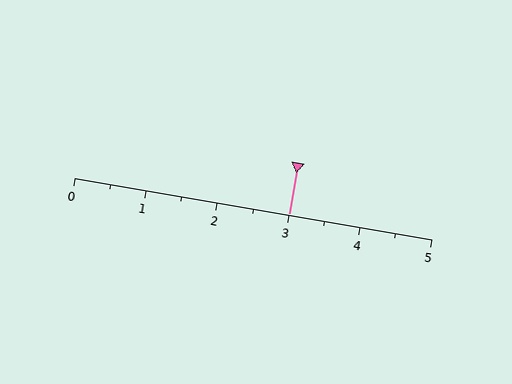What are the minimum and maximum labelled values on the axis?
The axis runs from 0 to 5.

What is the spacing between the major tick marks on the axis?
The major ticks are spaced 1 apart.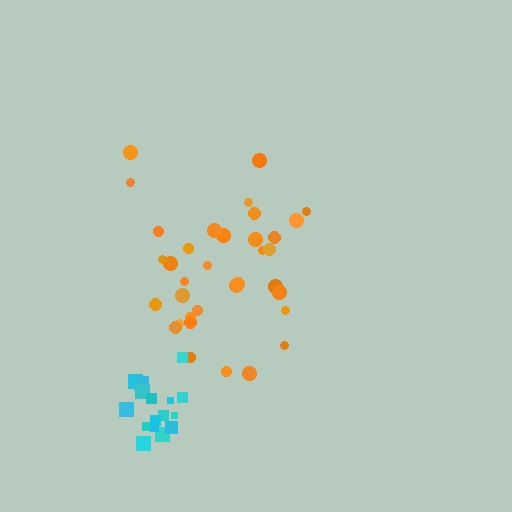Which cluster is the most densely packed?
Cyan.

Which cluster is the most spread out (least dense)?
Orange.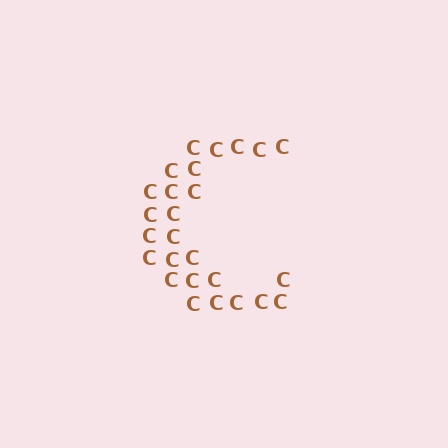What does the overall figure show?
The overall figure shows the letter C.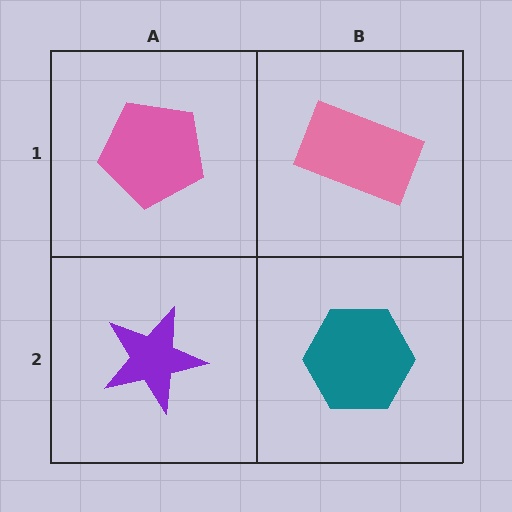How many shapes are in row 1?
2 shapes.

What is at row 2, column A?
A purple star.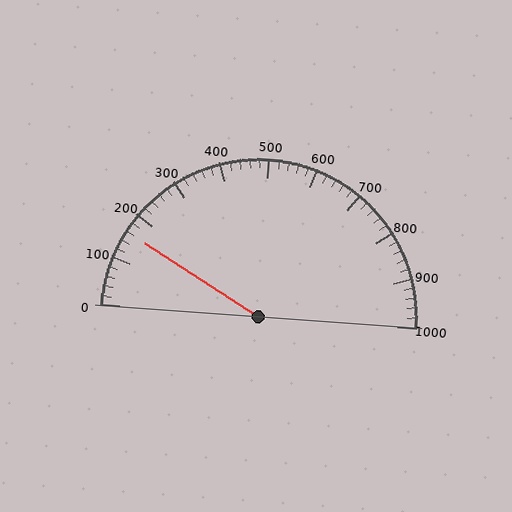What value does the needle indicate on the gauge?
The needle indicates approximately 160.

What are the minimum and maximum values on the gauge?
The gauge ranges from 0 to 1000.